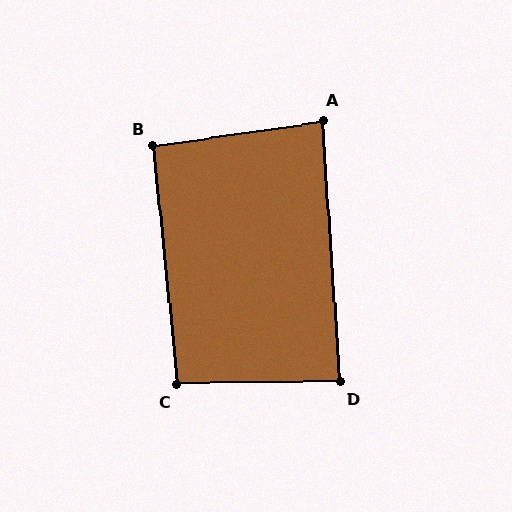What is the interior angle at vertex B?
Approximately 93 degrees (approximately right).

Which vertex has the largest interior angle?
C, at approximately 95 degrees.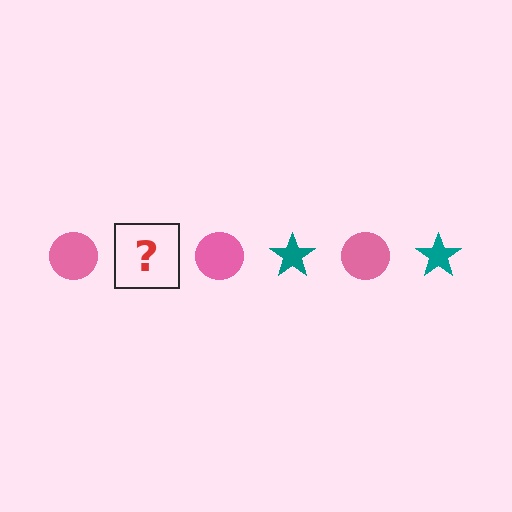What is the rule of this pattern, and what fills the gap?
The rule is that the pattern alternates between pink circle and teal star. The gap should be filled with a teal star.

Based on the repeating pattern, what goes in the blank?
The blank should be a teal star.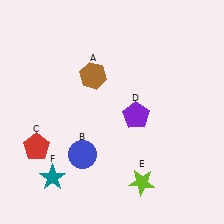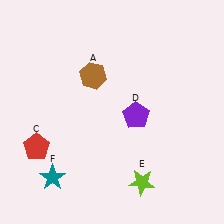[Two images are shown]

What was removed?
The blue circle (B) was removed in Image 2.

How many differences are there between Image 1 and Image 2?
There is 1 difference between the two images.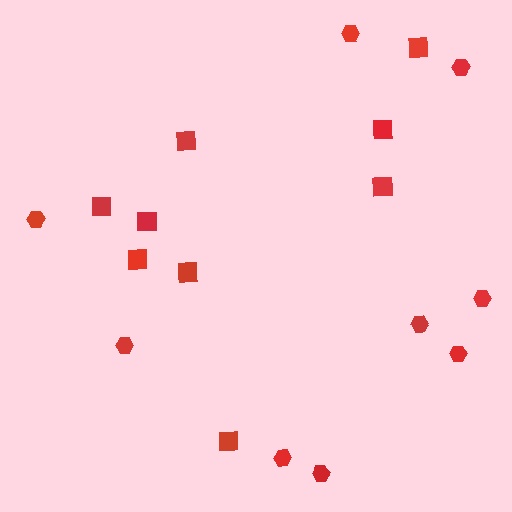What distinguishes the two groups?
There are 2 groups: one group of hexagons (9) and one group of squares (9).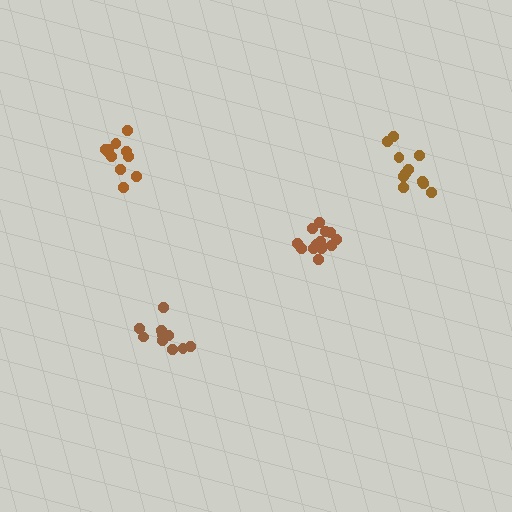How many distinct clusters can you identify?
There are 4 distinct clusters.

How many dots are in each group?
Group 1: 12 dots, Group 2: 11 dots, Group 3: 10 dots, Group 4: 14 dots (47 total).